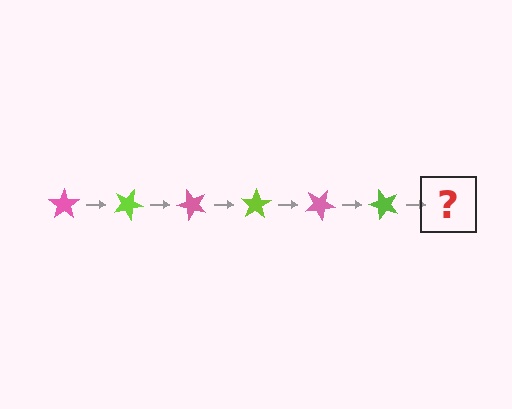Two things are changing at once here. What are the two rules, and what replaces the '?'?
The two rules are that it rotates 25 degrees each step and the color cycles through pink and lime. The '?' should be a pink star, rotated 150 degrees from the start.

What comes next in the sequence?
The next element should be a pink star, rotated 150 degrees from the start.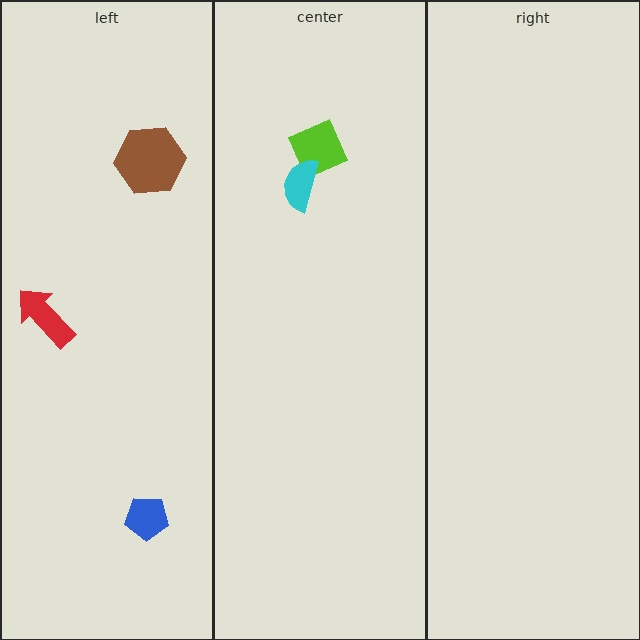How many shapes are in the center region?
2.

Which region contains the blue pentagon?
The left region.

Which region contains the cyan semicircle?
The center region.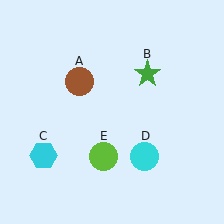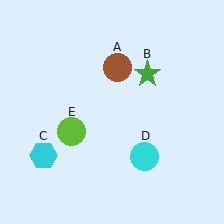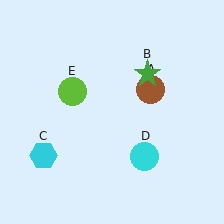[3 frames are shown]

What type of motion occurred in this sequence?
The brown circle (object A), lime circle (object E) rotated clockwise around the center of the scene.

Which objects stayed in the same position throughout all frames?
Green star (object B) and cyan hexagon (object C) and cyan circle (object D) remained stationary.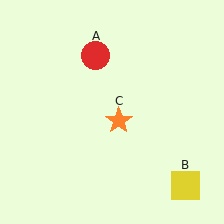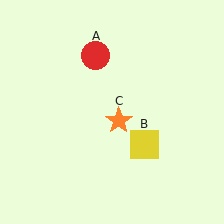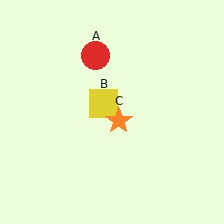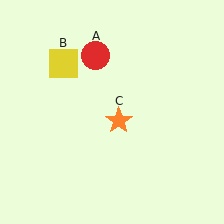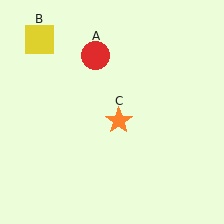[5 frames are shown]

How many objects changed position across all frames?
1 object changed position: yellow square (object B).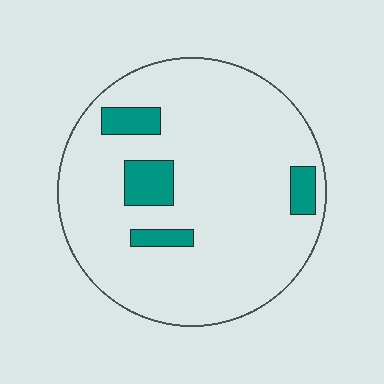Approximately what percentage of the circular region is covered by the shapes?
Approximately 10%.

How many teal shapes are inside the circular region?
4.